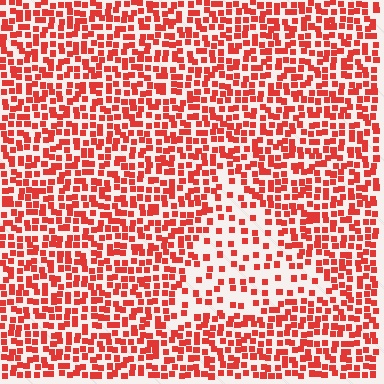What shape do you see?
I see a triangle.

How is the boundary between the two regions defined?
The boundary is defined by a change in element density (approximately 2.2x ratio). All elements are the same color, size, and shape.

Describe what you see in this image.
The image contains small red elements arranged at two different densities. A triangle-shaped region is visible where the elements are less densely packed than the surrounding area.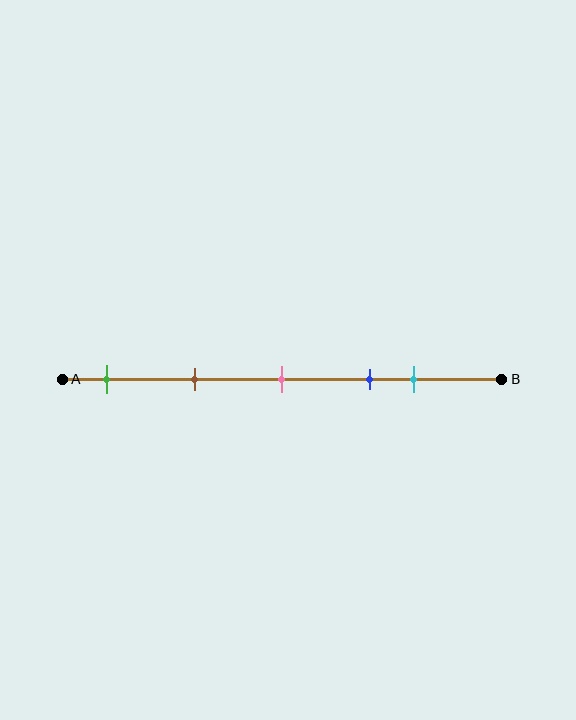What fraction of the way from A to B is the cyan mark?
The cyan mark is approximately 80% (0.8) of the way from A to B.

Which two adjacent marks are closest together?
The blue and cyan marks are the closest adjacent pair.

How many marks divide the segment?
There are 5 marks dividing the segment.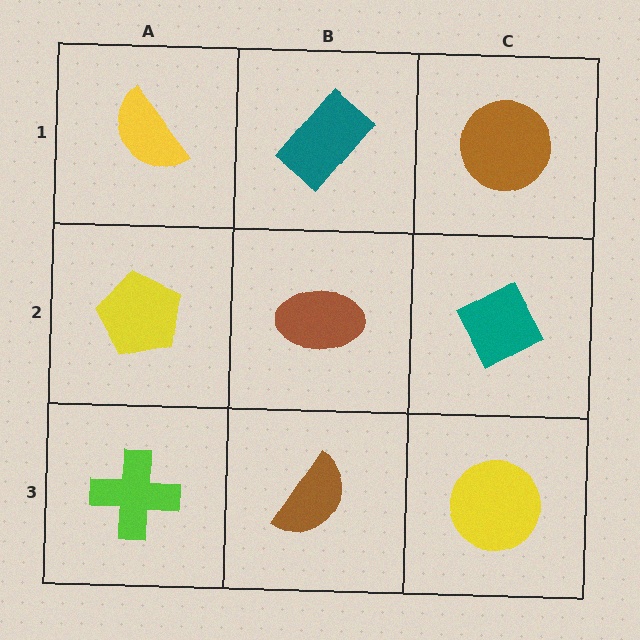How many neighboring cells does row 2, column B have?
4.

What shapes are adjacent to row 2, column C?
A brown circle (row 1, column C), a yellow circle (row 3, column C), a brown ellipse (row 2, column B).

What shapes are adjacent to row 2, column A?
A yellow semicircle (row 1, column A), a lime cross (row 3, column A), a brown ellipse (row 2, column B).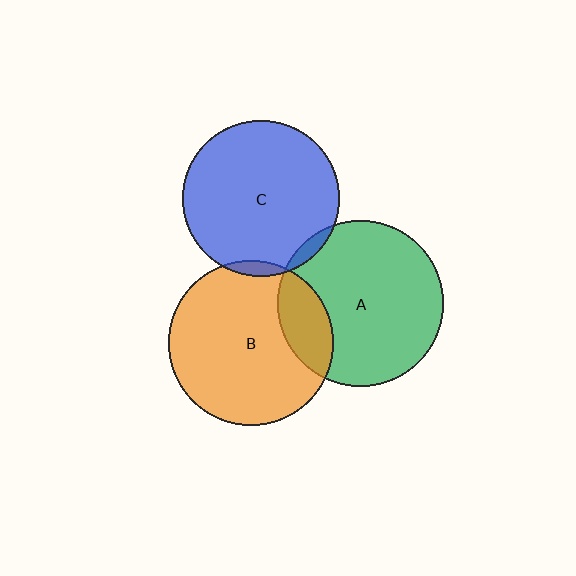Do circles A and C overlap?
Yes.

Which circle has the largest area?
Circle A (green).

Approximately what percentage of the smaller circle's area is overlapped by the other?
Approximately 5%.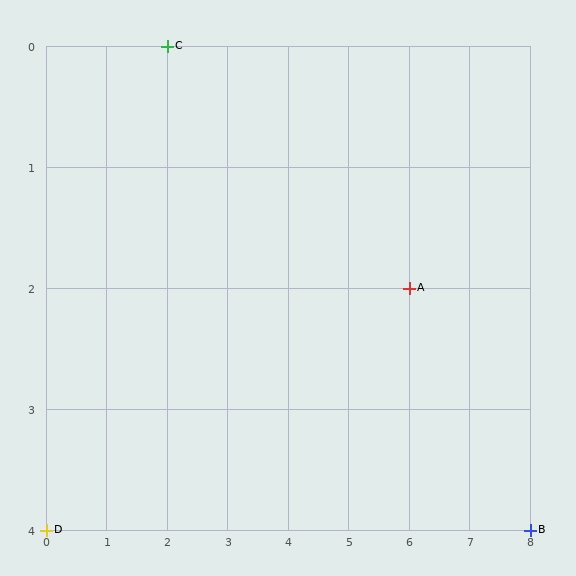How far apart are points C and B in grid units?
Points C and B are 6 columns and 4 rows apart (about 7.2 grid units diagonally).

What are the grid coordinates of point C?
Point C is at grid coordinates (2, 0).